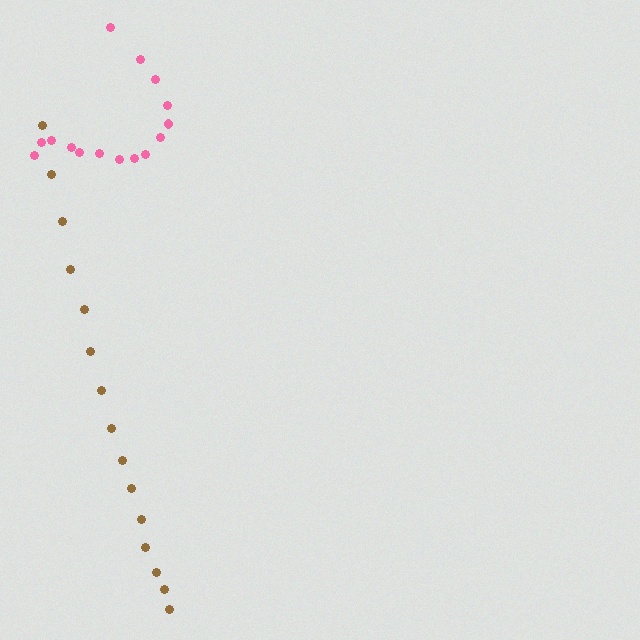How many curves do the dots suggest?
There are 2 distinct paths.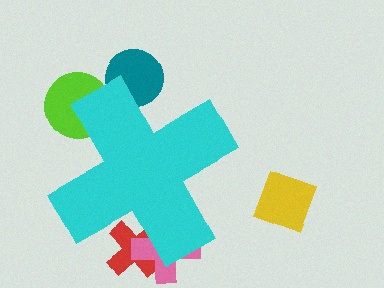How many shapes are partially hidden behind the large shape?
4 shapes are partially hidden.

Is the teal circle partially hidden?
Yes, the teal circle is partially hidden behind the cyan cross.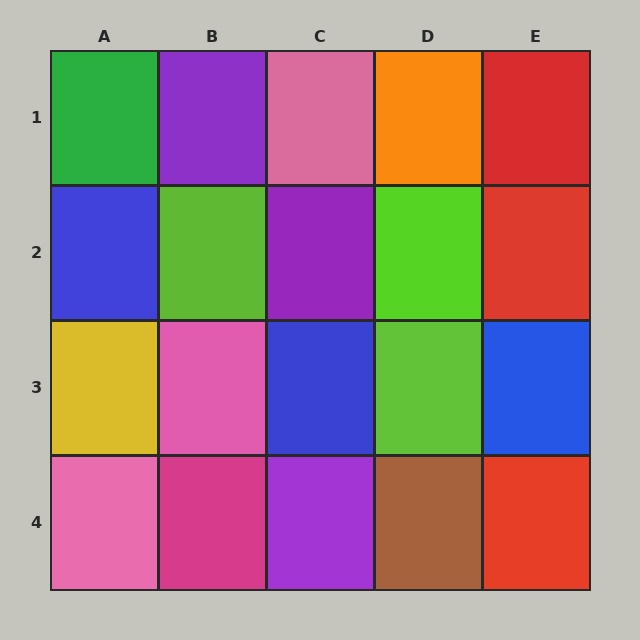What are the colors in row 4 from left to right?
Pink, magenta, purple, brown, red.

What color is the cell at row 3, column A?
Yellow.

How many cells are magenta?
1 cell is magenta.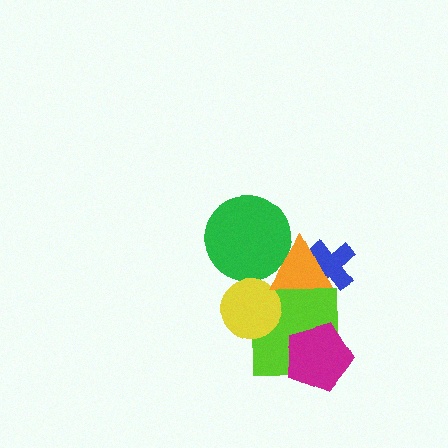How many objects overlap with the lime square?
3 objects overlap with the lime square.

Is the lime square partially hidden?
Yes, it is partially covered by another shape.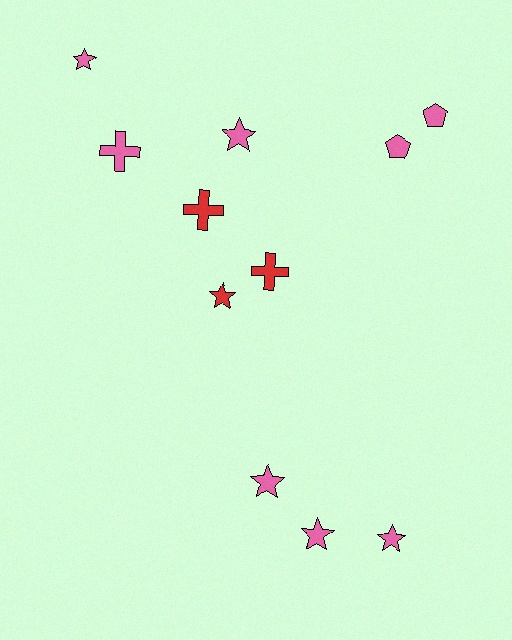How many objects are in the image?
There are 11 objects.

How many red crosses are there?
There are 2 red crosses.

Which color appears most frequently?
Pink, with 8 objects.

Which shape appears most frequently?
Star, with 6 objects.